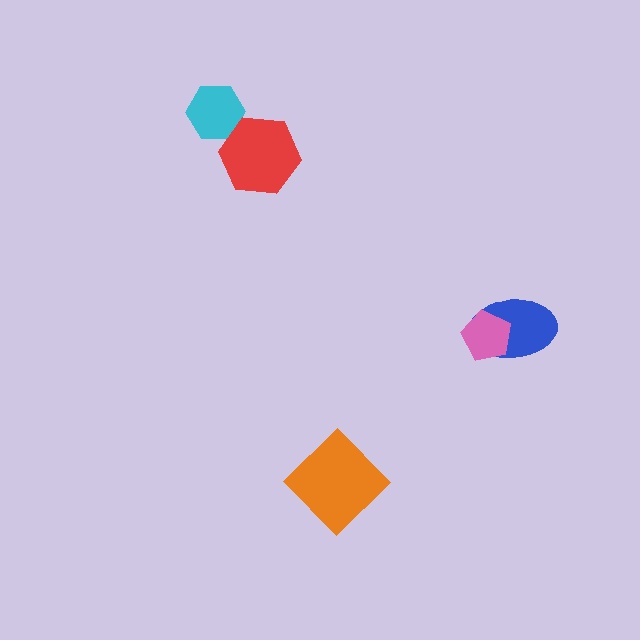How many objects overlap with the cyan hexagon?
1 object overlaps with the cyan hexagon.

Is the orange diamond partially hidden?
No, no other shape covers it.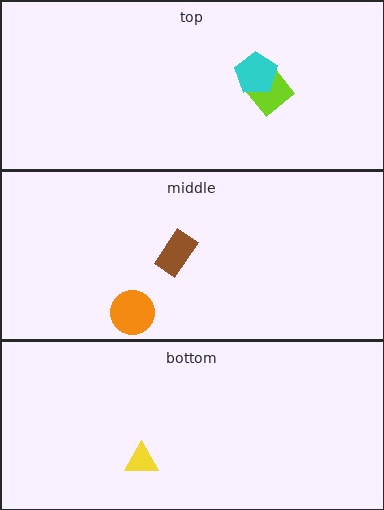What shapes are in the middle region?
The brown rectangle, the orange circle.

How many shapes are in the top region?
2.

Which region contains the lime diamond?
The top region.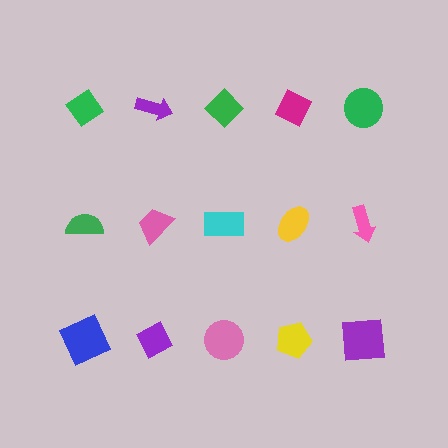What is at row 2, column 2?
A pink trapezoid.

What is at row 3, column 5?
A purple square.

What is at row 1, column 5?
A green circle.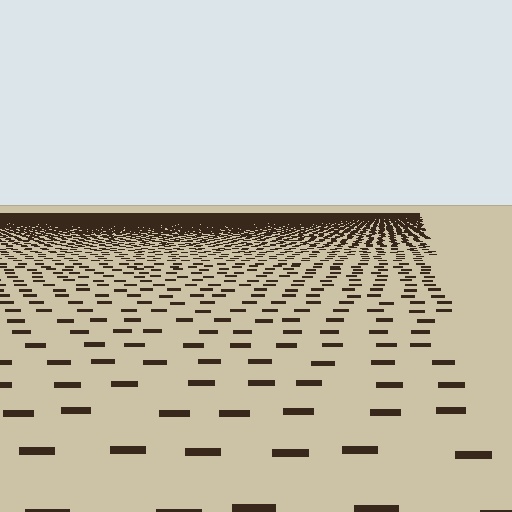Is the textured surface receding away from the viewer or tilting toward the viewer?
The surface is receding away from the viewer. Texture elements get smaller and denser toward the top.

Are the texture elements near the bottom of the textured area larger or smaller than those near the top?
Larger. Near the bottom, elements are closer to the viewer and appear at a bigger on-screen size.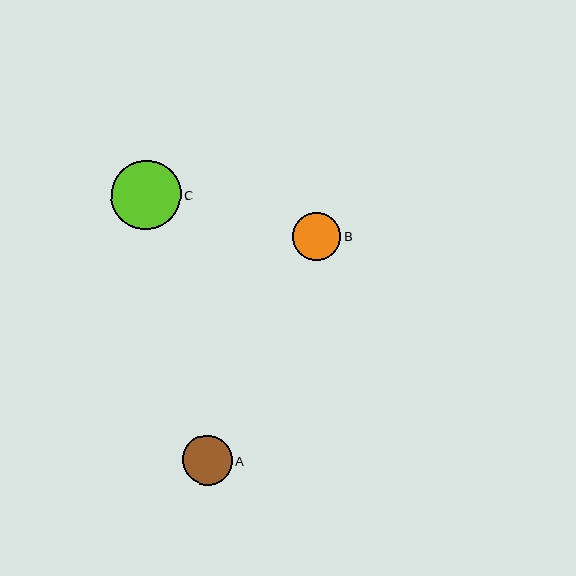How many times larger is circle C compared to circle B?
Circle C is approximately 1.4 times the size of circle B.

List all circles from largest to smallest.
From largest to smallest: C, A, B.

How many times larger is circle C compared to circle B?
Circle C is approximately 1.4 times the size of circle B.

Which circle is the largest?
Circle C is the largest with a size of approximately 69 pixels.